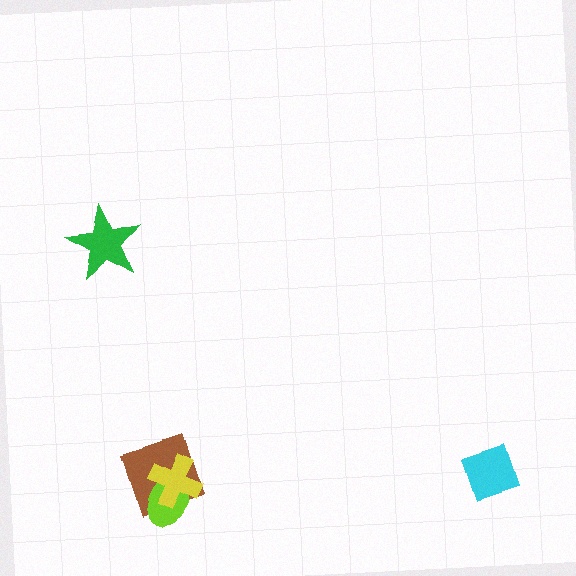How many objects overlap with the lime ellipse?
2 objects overlap with the lime ellipse.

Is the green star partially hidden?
No, no other shape covers it.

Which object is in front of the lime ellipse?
The yellow cross is in front of the lime ellipse.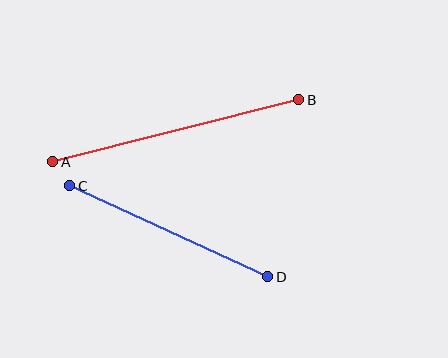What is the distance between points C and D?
The distance is approximately 218 pixels.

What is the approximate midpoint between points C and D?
The midpoint is at approximately (169, 231) pixels.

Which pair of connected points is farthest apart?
Points A and B are farthest apart.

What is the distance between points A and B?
The distance is approximately 254 pixels.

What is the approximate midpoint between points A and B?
The midpoint is at approximately (176, 131) pixels.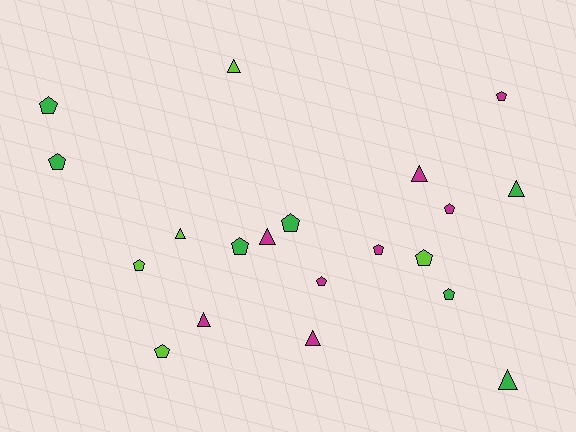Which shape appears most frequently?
Pentagon, with 12 objects.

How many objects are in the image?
There are 20 objects.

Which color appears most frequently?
Magenta, with 8 objects.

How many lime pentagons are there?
There are 3 lime pentagons.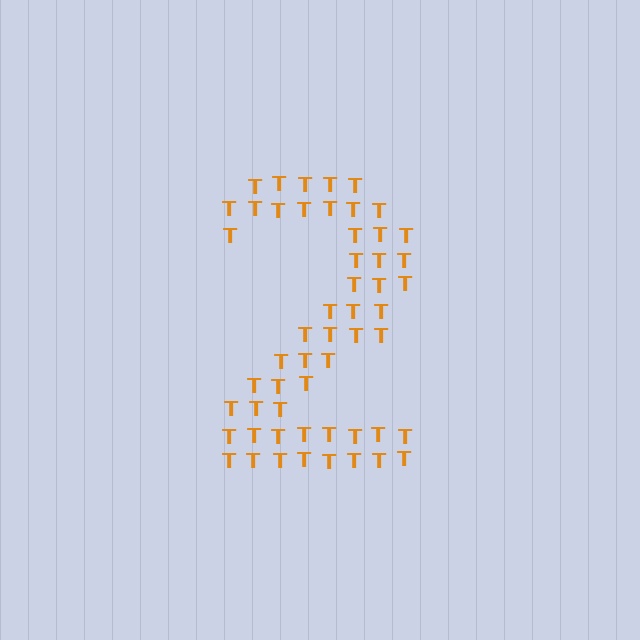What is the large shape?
The large shape is the digit 2.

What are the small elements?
The small elements are letter T's.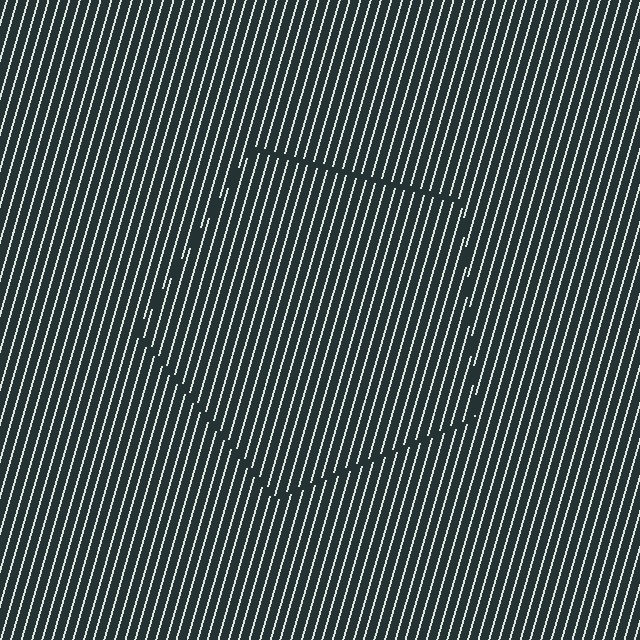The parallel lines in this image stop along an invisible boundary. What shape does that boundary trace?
An illusory pentagon. The interior of the shape contains the same grating, shifted by half a period — the contour is defined by the phase discontinuity where line-ends from the inner and outer gratings abut.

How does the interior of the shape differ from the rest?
The interior of the shape contains the same grating, shifted by half a period — the contour is defined by the phase discontinuity where line-ends from the inner and outer gratings abut.